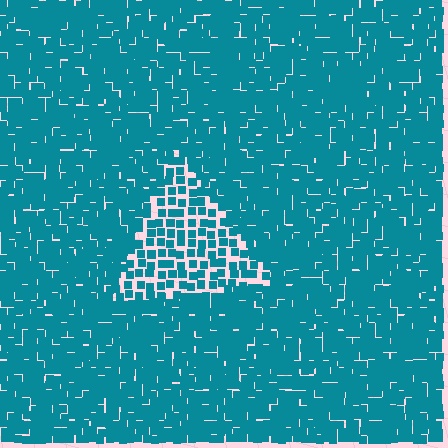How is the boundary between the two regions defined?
The boundary is defined by a change in element density (approximately 1.9x ratio). All elements are the same color, size, and shape.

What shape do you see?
I see a triangle.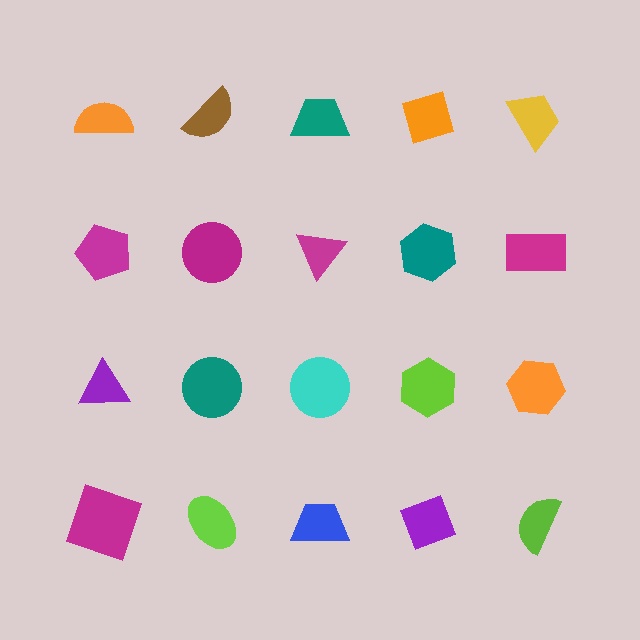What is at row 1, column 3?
A teal trapezoid.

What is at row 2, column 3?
A magenta triangle.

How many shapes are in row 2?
5 shapes.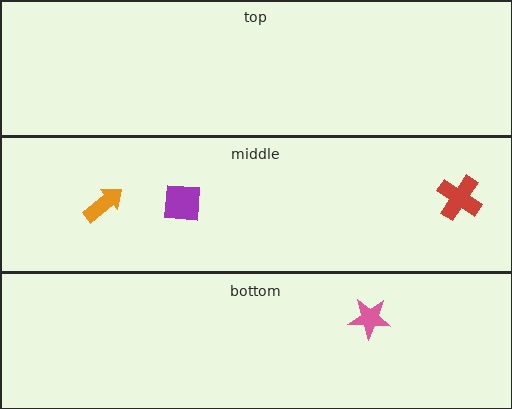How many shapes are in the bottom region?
1.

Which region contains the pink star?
The bottom region.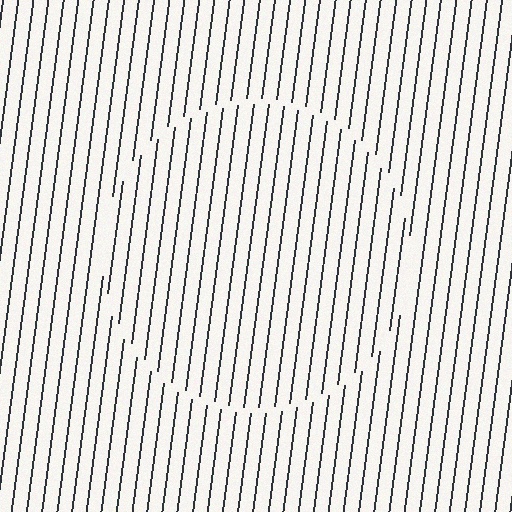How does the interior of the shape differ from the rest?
The interior of the shape contains the same grating, shifted by half a period — the contour is defined by the phase discontinuity where line-ends from the inner and outer gratings abut.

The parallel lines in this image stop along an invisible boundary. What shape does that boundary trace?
An illusory circle. The interior of the shape contains the same grating, shifted by half a period — the contour is defined by the phase discontinuity where line-ends from the inner and outer gratings abut.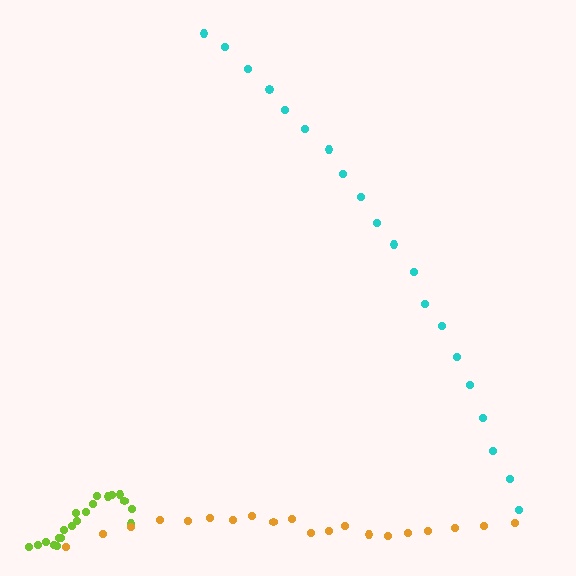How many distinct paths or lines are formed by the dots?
There are 3 distinct paths.